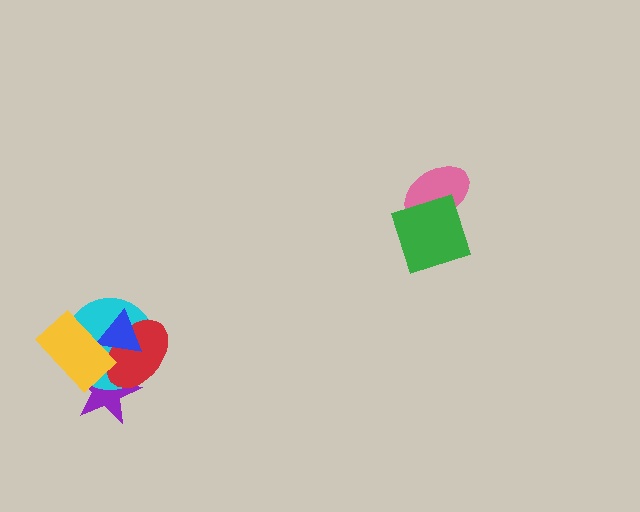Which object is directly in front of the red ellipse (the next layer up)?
The blue triangle is directly in front of the red ellipse.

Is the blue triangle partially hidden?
Yes, it is partially covered by another shape.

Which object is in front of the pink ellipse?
The green diamond is in front of the pink ellipse.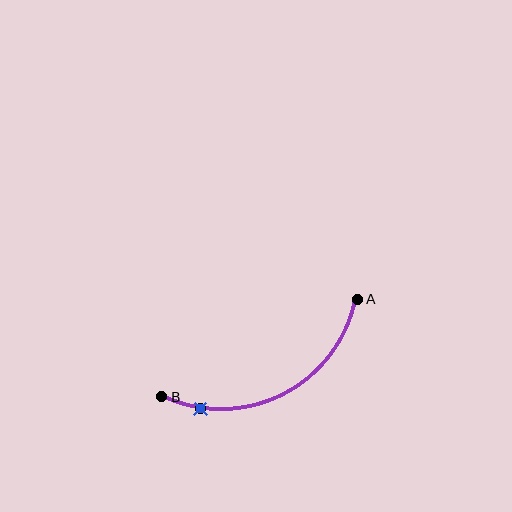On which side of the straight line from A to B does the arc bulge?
The arc bulges below the straight line connecting A and B.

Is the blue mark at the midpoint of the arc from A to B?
No. The blue mark lies on the arc but is closer to endpoint B. The arc midpoint would be at the point on the curve equidistant along the arc from both A and B.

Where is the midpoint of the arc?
The arc midpoint is the point on the curve farthest from the straight line joining A and B. It sits below that line.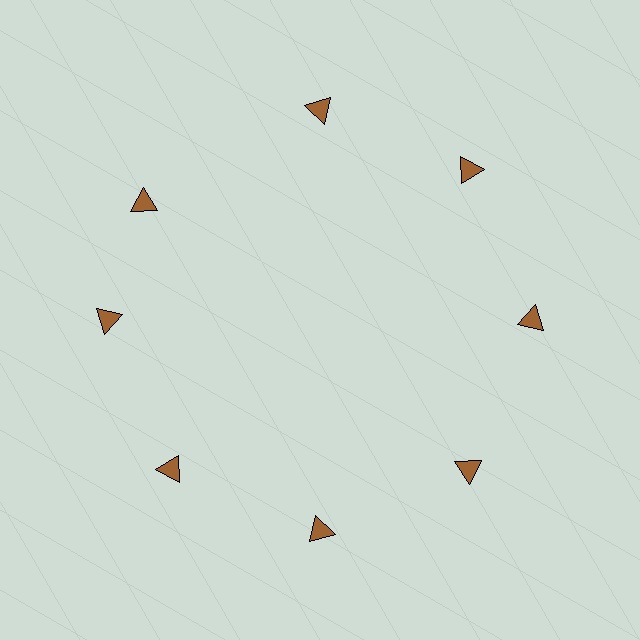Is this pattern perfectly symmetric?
No. The 8 brown triangles are arranged in a ring, but one element near the 10 o'clock position is rotated out of alignment along the ring, breaking the 8-fold rotational symmetry.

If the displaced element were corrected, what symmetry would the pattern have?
It would have 8-fold rotational symmetry — the pattern would map onto itself every 45 degrees.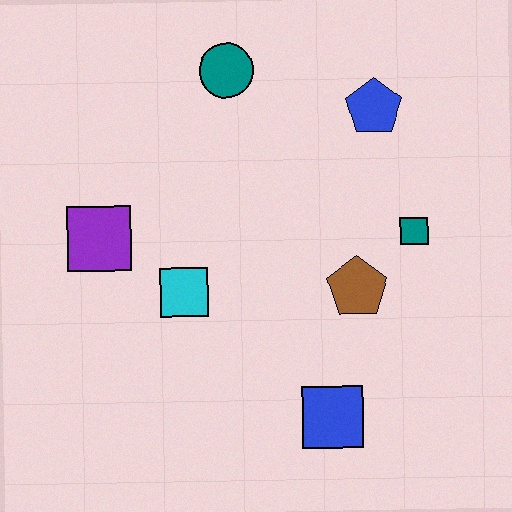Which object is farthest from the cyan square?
The blue pentagon is farthest from the cyan square.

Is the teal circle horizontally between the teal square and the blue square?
No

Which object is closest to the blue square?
The brown pentagon is closest to the blue square.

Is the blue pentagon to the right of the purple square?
Yes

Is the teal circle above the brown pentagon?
Yes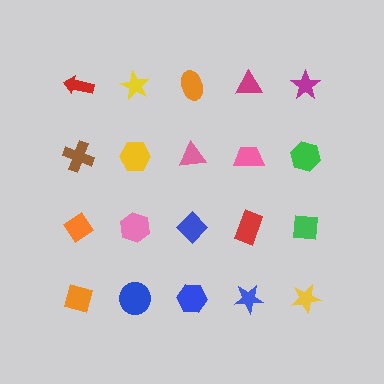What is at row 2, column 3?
A pink triangle.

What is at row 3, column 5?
A green square.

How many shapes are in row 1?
5 shapes.